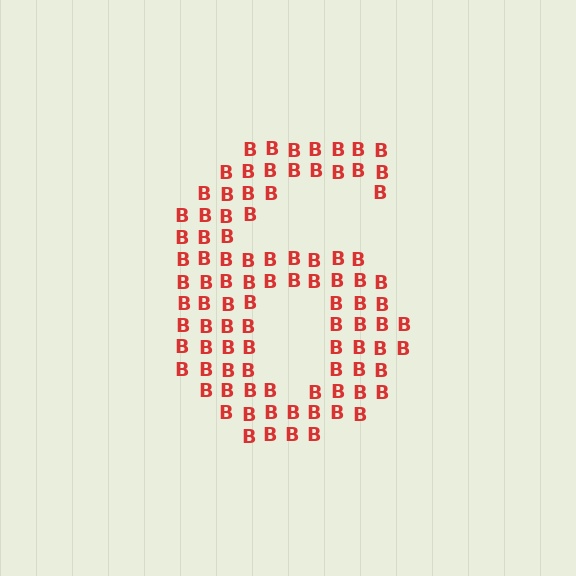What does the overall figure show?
The overall figure shows the digit 6.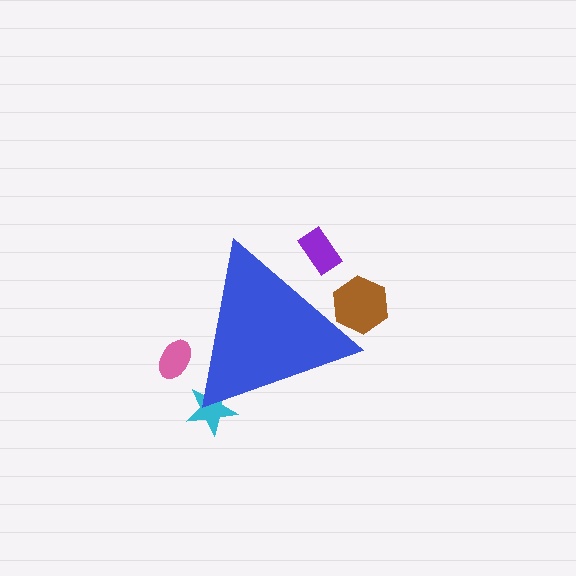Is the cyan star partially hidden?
Yes, the cyan star is partially hidden behind the blue triangle.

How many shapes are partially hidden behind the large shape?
4 shapes are partially hidden.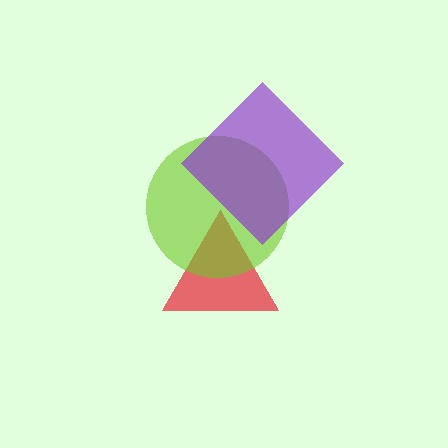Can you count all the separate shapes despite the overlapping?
Yes, there are 3 separate shapes.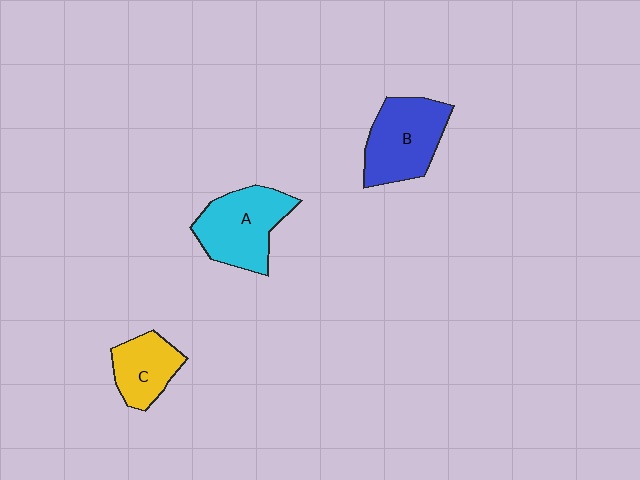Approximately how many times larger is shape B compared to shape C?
Approximately 1.5 times.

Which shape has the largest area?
Shape A (cyan).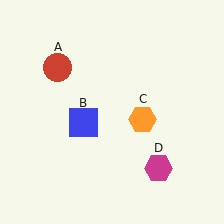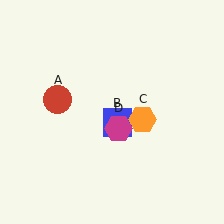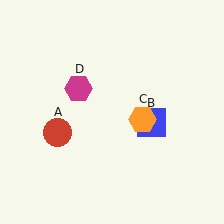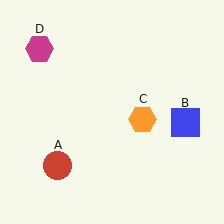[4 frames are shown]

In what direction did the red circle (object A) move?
The red circle (object A) moved down.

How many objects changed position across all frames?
3 objects changed position: red circle (object A), blue square (object B), magenta hexagon (object D).